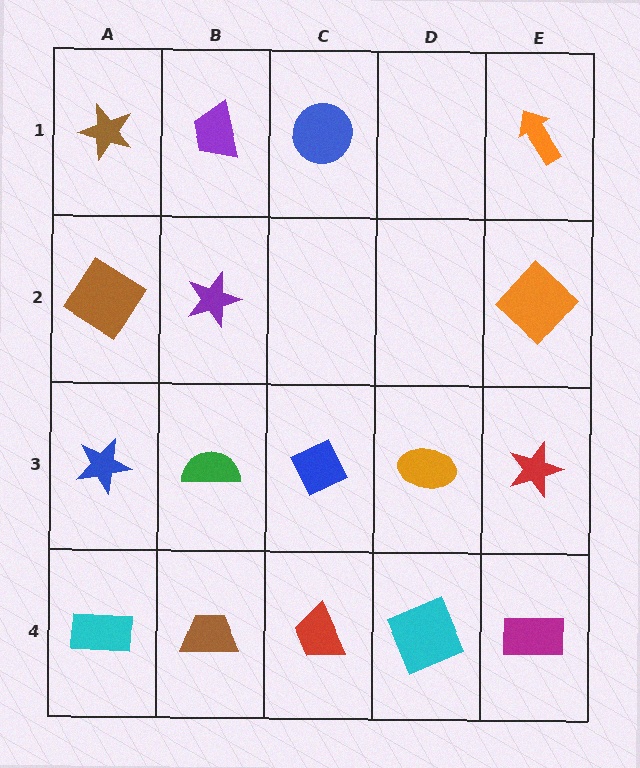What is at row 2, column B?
A purple star.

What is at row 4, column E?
A magenta rectangle.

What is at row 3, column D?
An orange ellipse.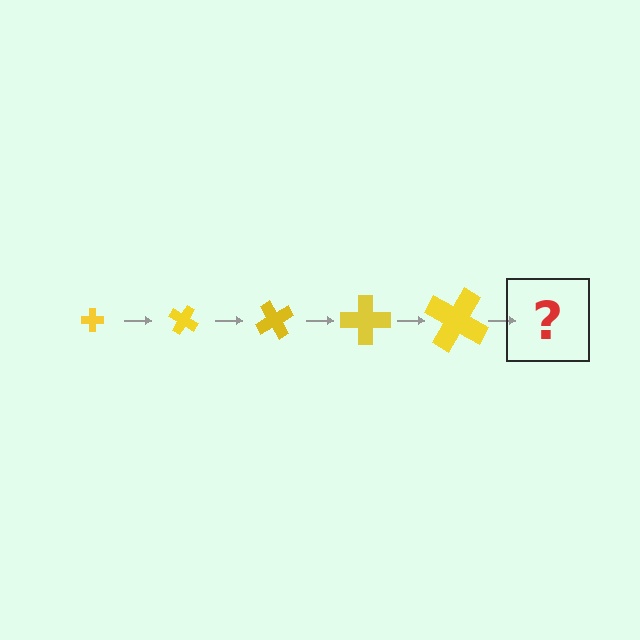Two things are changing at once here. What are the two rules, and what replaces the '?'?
The two rules are that the cross grows larger each step and it rotates 30 degrees each step. The '?' should be a cross, larger than the previous one and rotated 150 degrees from the start.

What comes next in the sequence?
The next element should be a cross, larger than the previous one and rotated 150 degrees from the start.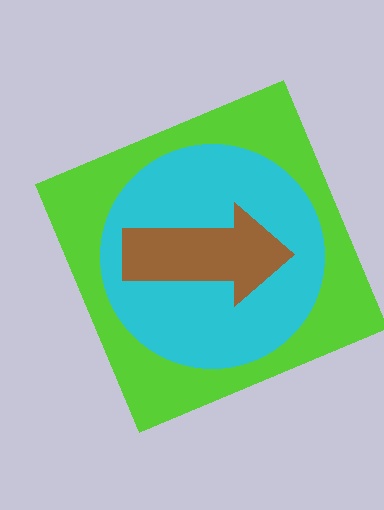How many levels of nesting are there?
3.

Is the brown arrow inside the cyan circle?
Yes.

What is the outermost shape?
The lime square.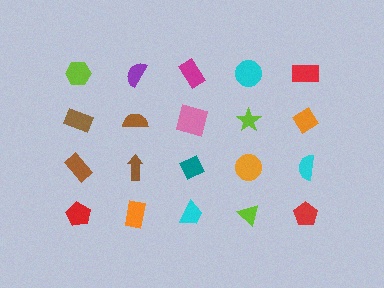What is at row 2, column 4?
A lime star.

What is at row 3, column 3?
A teal diamond.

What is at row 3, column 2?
A brown arrow.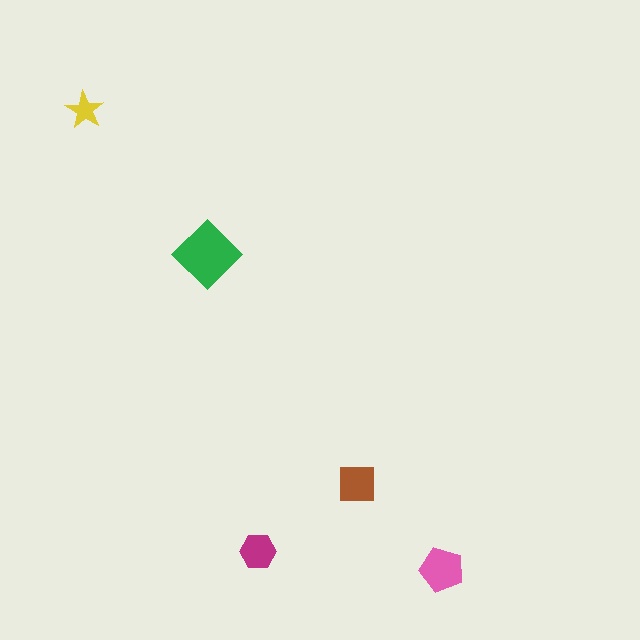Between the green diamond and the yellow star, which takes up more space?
The green diamond.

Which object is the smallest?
The yellow star.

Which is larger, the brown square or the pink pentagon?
The pink pentagon.